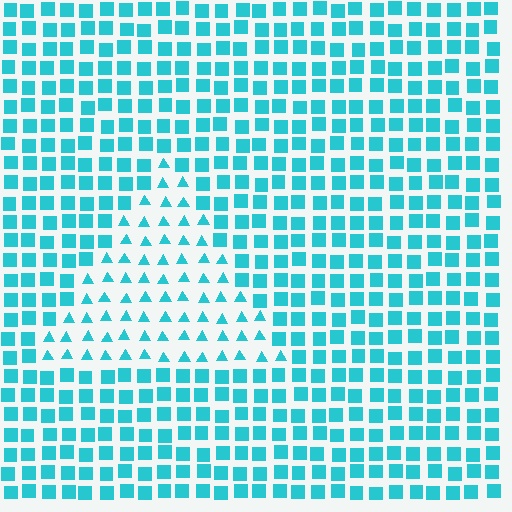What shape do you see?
I see a triangle.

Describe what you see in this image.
The image is filled with small cyan elements arranged in a uniform grid. A triangle-shaped region contains triangles, while the surrounding area contains squares. The boundary is defined purely by the change in element shape.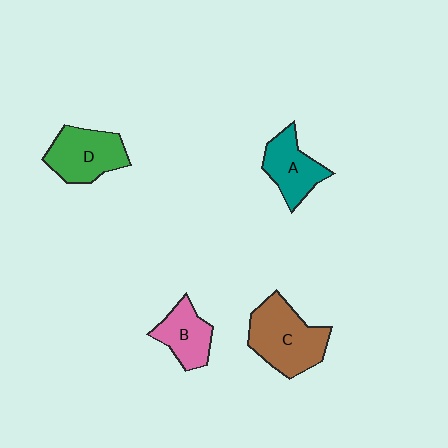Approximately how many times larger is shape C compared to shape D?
Approximately 1.2 times.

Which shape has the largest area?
Shape C (brown).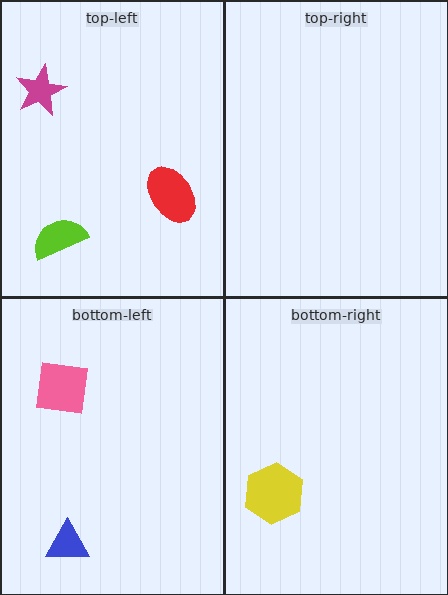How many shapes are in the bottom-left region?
2.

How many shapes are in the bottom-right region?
1.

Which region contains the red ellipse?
The top-left region.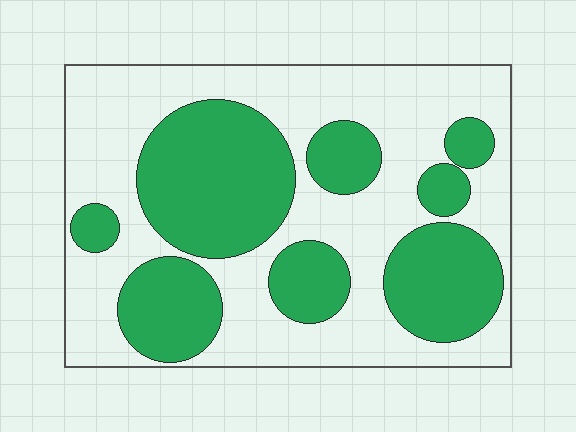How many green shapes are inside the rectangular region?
8.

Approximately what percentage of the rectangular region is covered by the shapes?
Approximately 40%.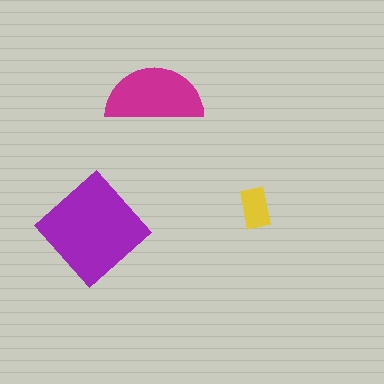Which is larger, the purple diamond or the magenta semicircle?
The purple diamond.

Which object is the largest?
The purple diamond.